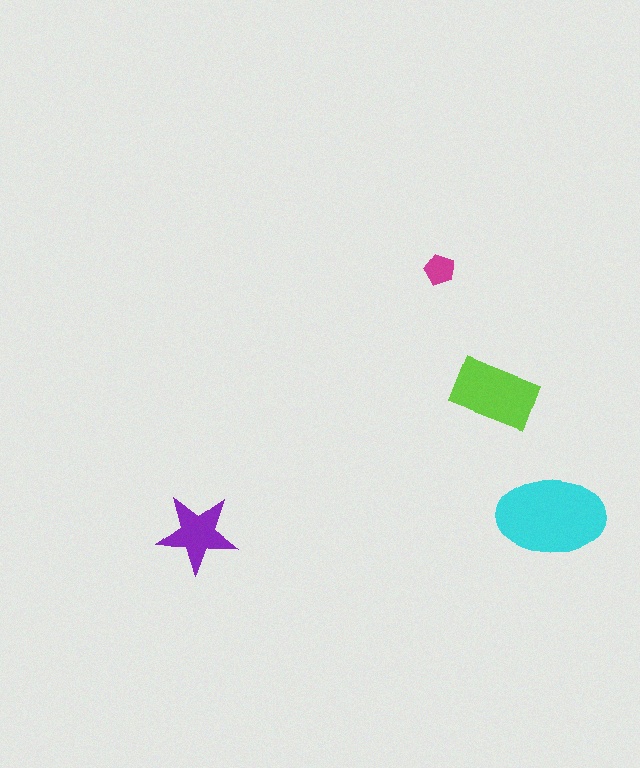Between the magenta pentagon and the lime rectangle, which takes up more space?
The lime rectangle.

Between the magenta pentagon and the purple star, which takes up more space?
The purple star.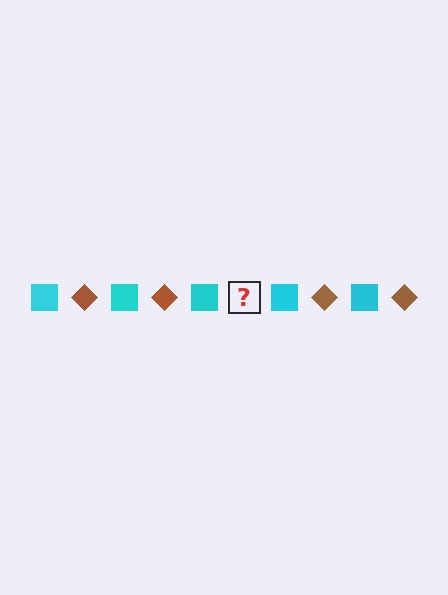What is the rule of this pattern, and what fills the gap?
The rule is that the pattern alternates between cyan square and brown diamond. The gap should be filled with a brown diamond.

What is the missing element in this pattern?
The missing element is a brown diamond.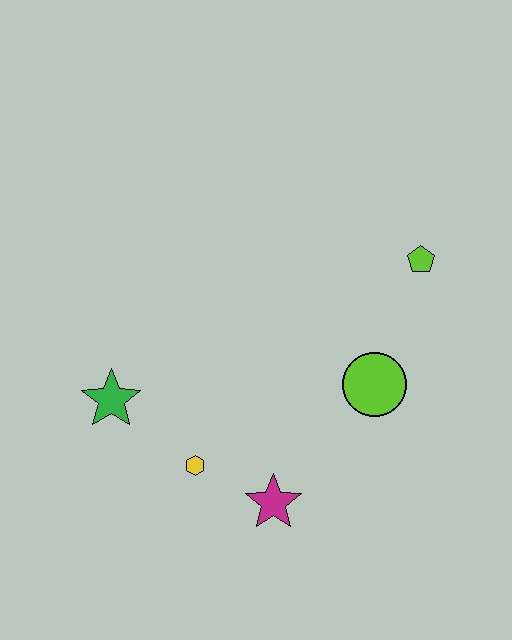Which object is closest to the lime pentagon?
The lime circle is closest to the lime pentagon.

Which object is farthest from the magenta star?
The lime pentagon is farthest from the magenta star.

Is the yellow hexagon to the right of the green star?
Yes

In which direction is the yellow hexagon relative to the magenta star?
The yellow hexagon is to the left of the magenta star.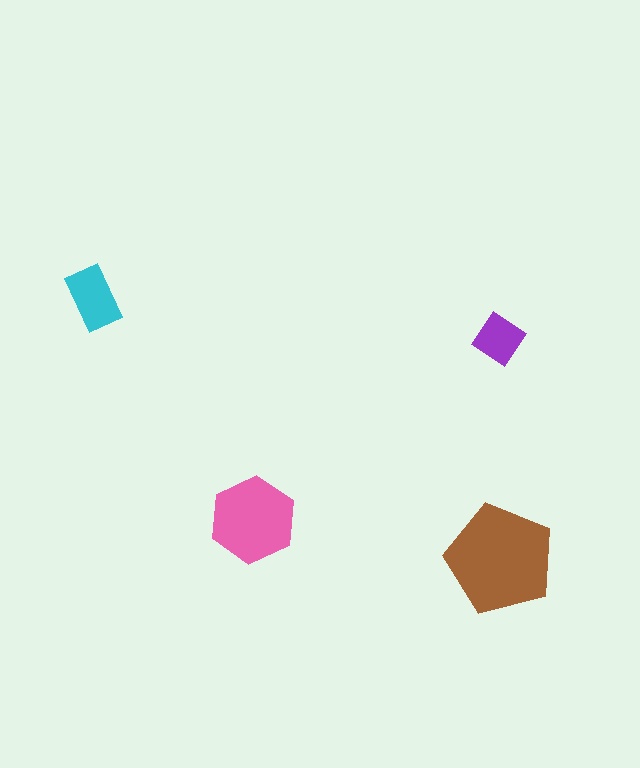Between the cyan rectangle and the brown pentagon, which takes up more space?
The brown pentagon.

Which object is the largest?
The brown pentagon.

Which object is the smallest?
The purple diamond.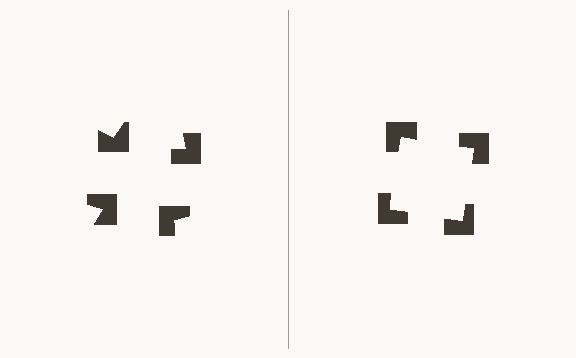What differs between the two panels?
The notched squares are positioned identically on both sides; only the wedge orientations differ. On the right they align to a square; on the left they are misaligned.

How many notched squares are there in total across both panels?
8 — 4 on each side.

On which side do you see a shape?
An illusory square appears on the right side. On the left side the wedge cuts are rotated, so no coherent shape forms.